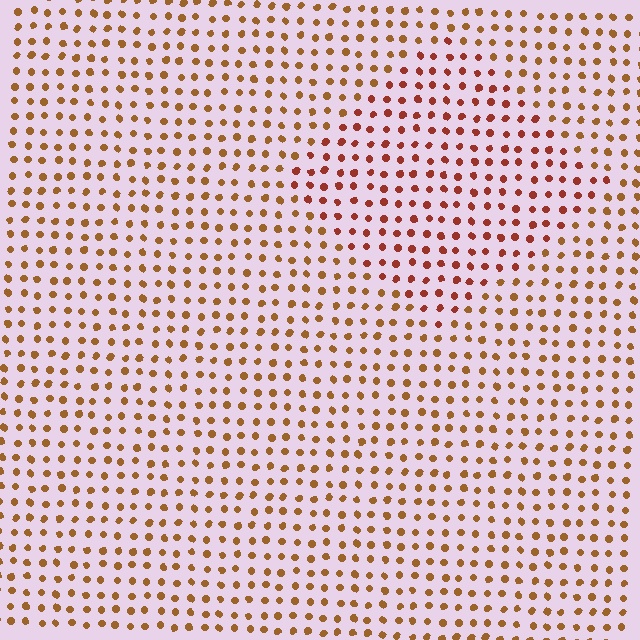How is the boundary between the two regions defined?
The boundary is defined purely by a slight shift in hue (about 26 degrees). Spacing, size, and orientation are identical on both sides.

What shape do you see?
I see a diamond.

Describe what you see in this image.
The image is filled with small brown elements in a uniform arrangement. A diamond-shaped region is visible where the elements are tinted to a slightly different hue, forming a subtle color boundary.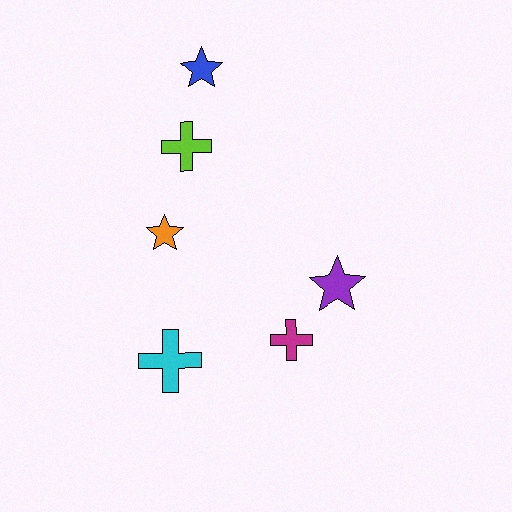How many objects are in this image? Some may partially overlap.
There are 6 objects.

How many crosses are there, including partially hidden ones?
There are 3 crosses.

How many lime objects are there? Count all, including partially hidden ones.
There is 1 lime object.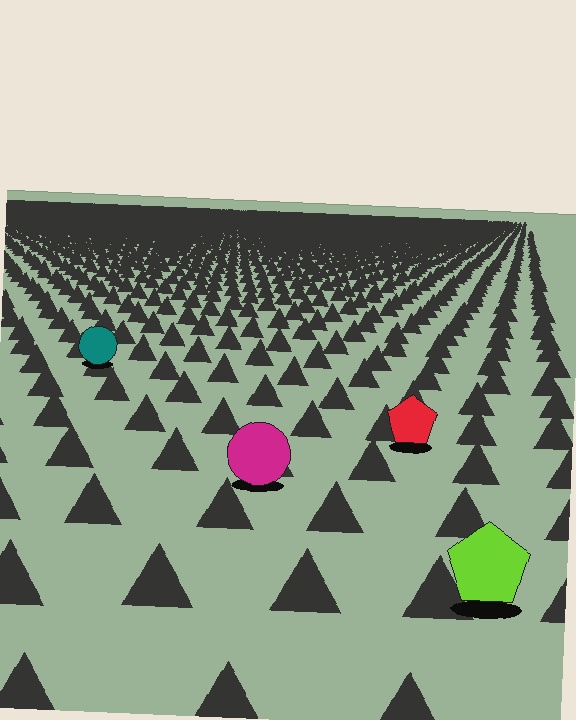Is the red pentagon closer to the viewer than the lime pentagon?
No. The lime pentagon is closer — you can tell from the texture gradient: the ground texture is coarser near it.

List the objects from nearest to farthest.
From nearest to farthest: the lime pentagon, the magenta circle, the red pentagon, the teal circle.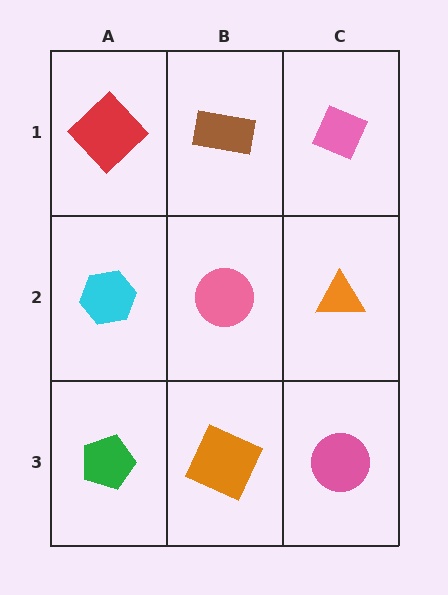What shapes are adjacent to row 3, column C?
An orange triangle (row 2, column C), an orange square (row 3, column B).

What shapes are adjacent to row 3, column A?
A cyan hexagon (row 2, column A), an orange square (row 3, column B).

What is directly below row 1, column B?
A pink circle.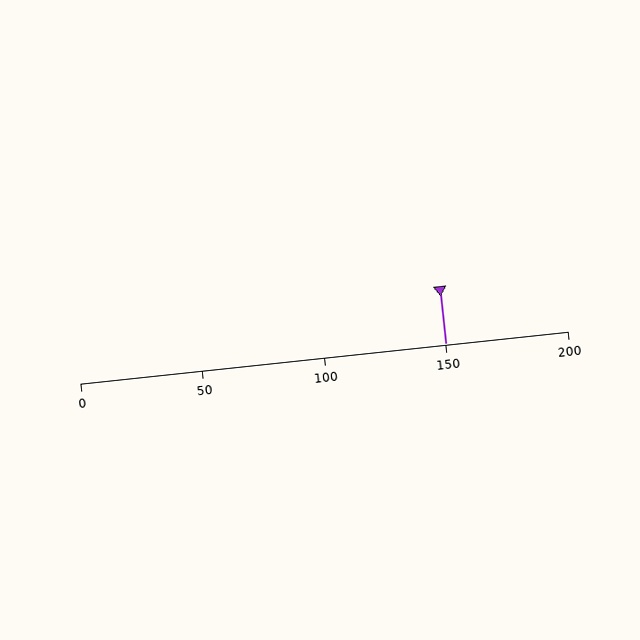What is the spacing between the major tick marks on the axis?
The major ticks are spaced 50 apart.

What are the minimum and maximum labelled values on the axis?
The axis runs from 0 to 200.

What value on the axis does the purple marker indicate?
The marker indicates approximately 150.